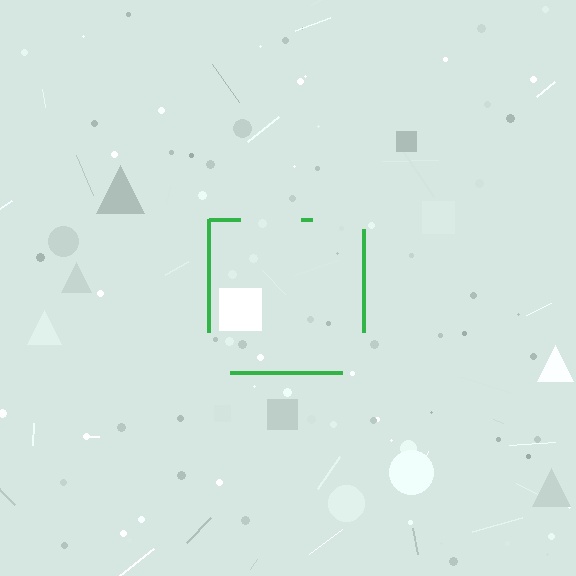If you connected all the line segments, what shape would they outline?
They would outline a square.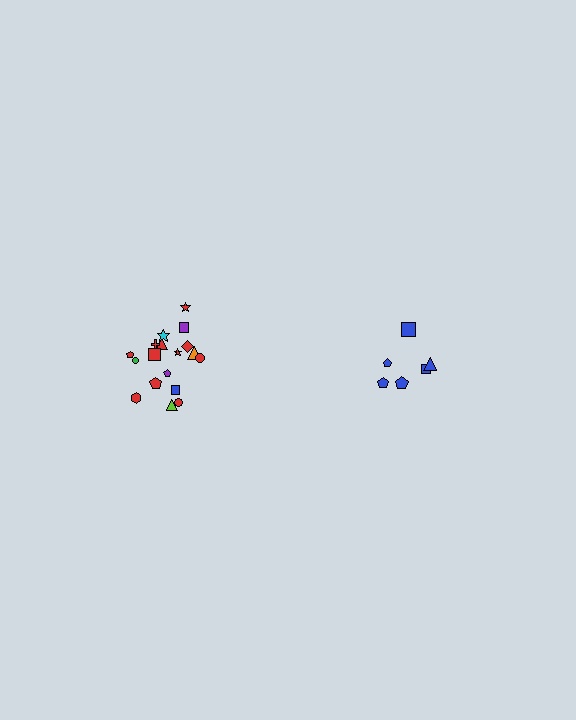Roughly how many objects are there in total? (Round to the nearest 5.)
Roughly 25 objects in total.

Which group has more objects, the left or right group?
The left group.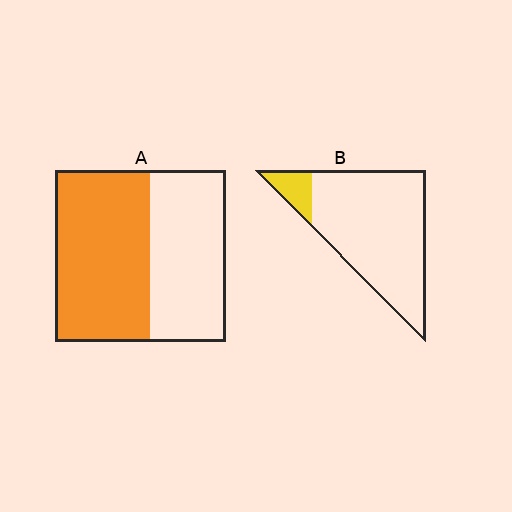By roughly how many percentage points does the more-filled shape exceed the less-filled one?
By roughly 45 percentage points (A over B).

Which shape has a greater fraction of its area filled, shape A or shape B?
Shape A.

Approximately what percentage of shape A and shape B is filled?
A is approximately 55% and B is approximately 10%.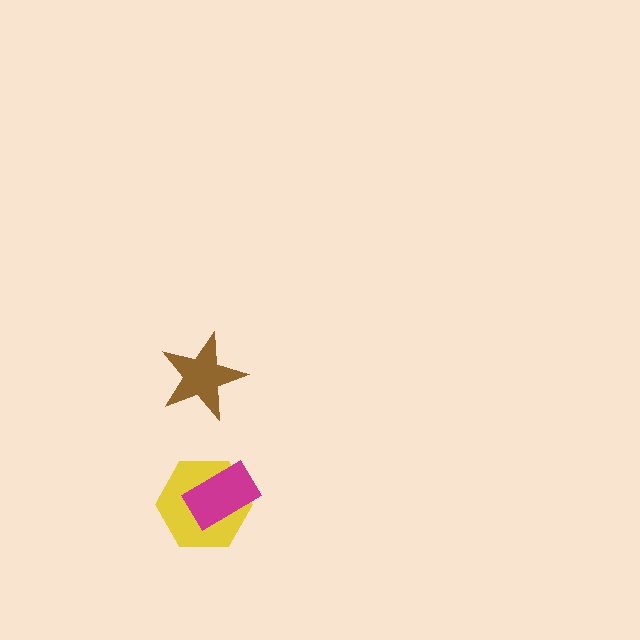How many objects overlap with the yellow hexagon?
1 object overlaps with the yellow hexagon.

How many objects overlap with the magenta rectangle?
1 object overlaps with the magenta rectangle.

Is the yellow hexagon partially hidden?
Yes, it is partially covered by another shape.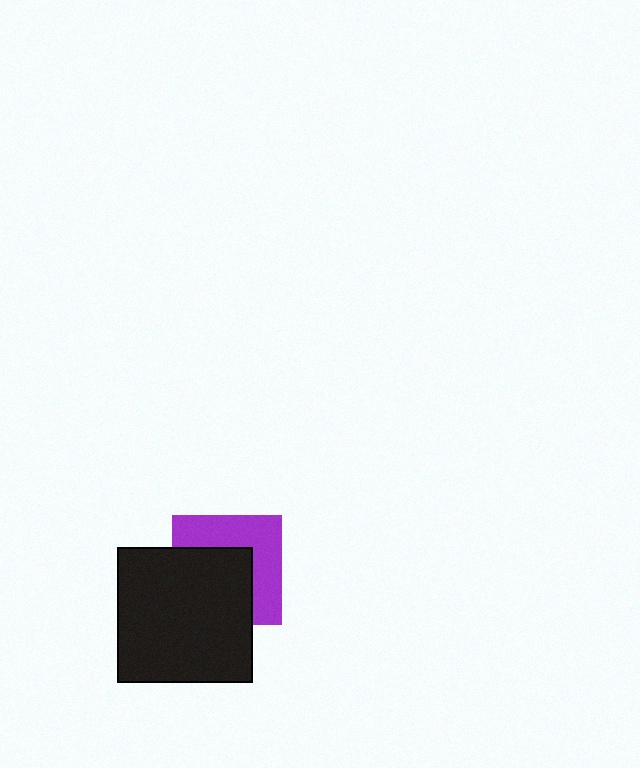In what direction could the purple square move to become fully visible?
The purple square could move toward the upper-right. That would shift it out from behind the black square entirely.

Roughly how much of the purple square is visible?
About half of it is visible (roughly 47%).